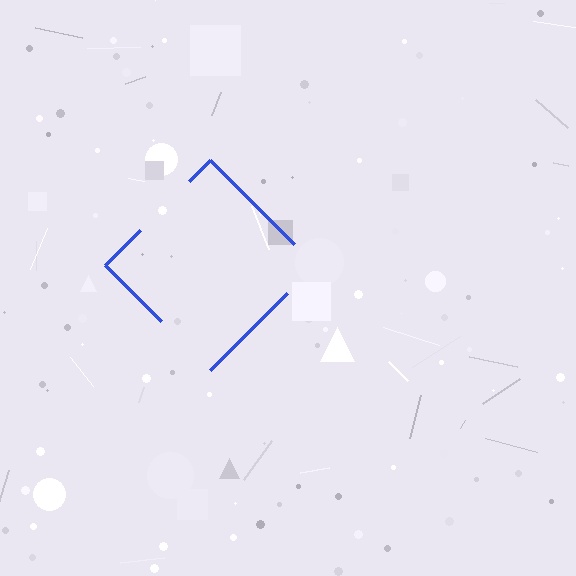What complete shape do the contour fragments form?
The contour fragments form a diamond.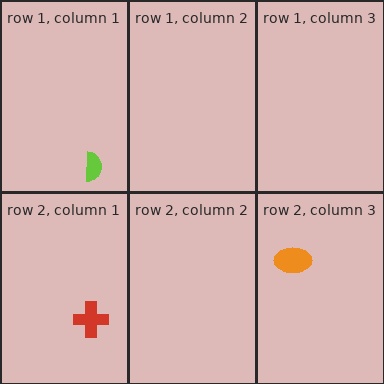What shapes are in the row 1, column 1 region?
The lime semicircle.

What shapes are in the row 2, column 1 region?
The red cross.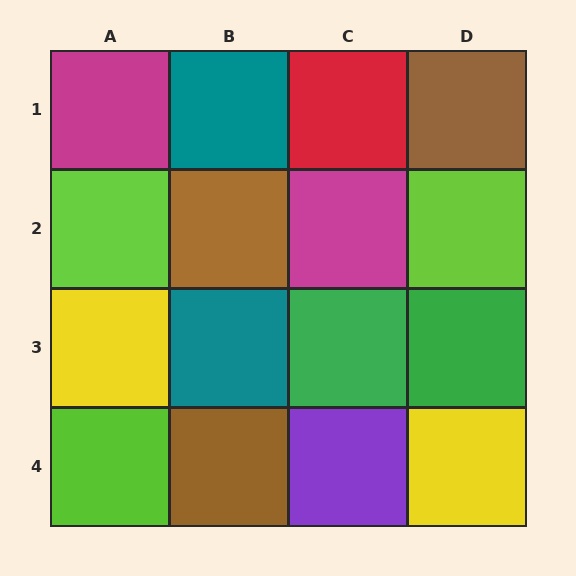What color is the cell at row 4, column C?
Purple.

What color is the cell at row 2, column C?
Magenta.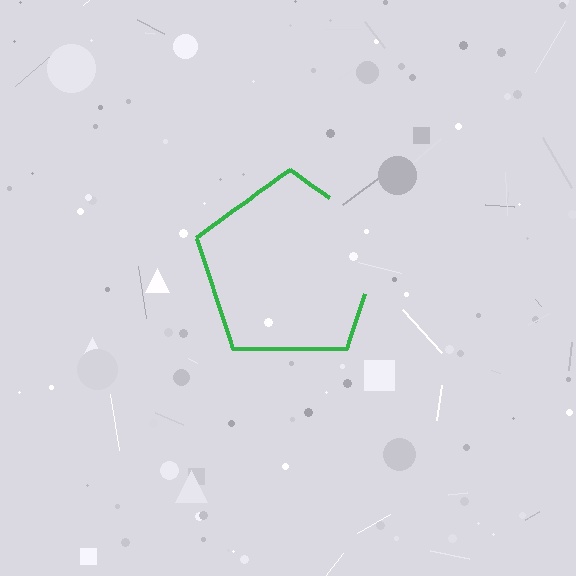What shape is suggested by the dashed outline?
The dashed outline suggests a pentagon.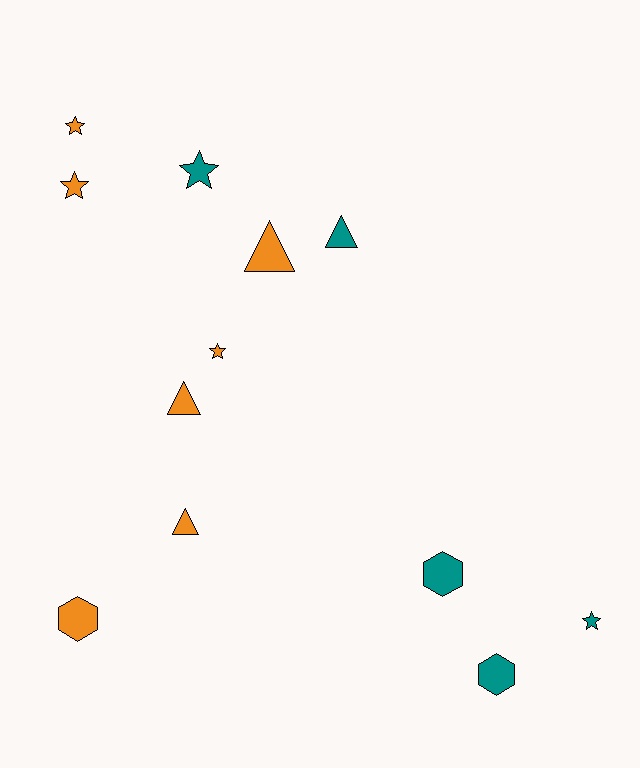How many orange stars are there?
There are 3 orange stars.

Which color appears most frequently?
Orange, with 7 objects.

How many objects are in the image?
There are 12 objects.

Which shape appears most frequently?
Star, with 5 objects.